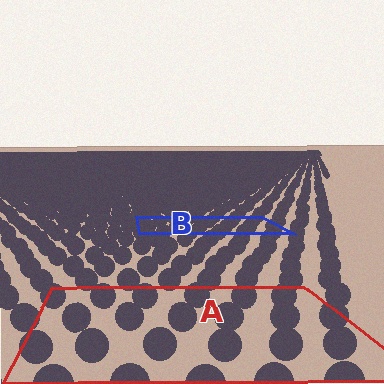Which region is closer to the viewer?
Region A is closer. The texture elements there are larger and more spread out.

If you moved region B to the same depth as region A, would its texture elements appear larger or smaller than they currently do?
They would appear larger. At a closer depth, the same texture elements are projected at a bigger on-screen size.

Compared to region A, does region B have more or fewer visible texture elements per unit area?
Region B has more texture elements per unit area — they are packed more densely because it is farther away.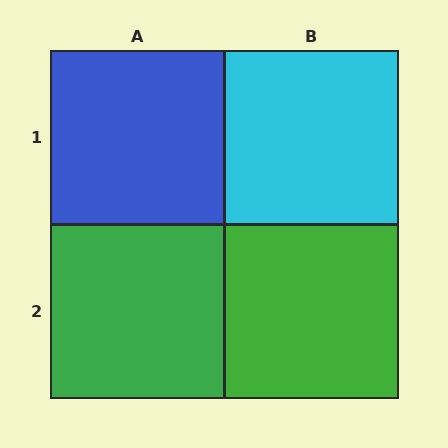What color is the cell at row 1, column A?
Blue.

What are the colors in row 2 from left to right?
Green, green.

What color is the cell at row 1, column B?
Cyan.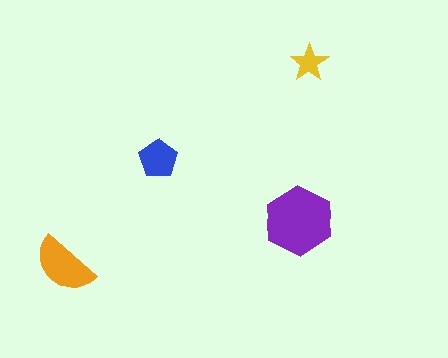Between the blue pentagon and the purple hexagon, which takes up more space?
The purple hexagon.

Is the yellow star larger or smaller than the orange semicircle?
Smaller.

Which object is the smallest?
The yellow star.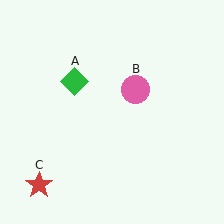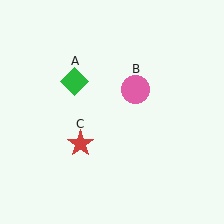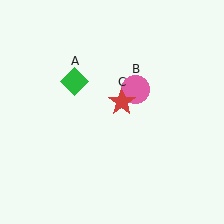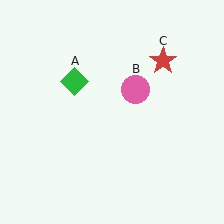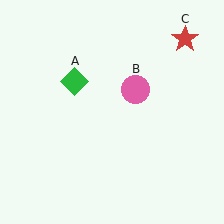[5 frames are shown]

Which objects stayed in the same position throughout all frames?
Green diamond (object A) and pink circle (object B) remained stationary.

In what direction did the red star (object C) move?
The red star (object C) moved up and to the right.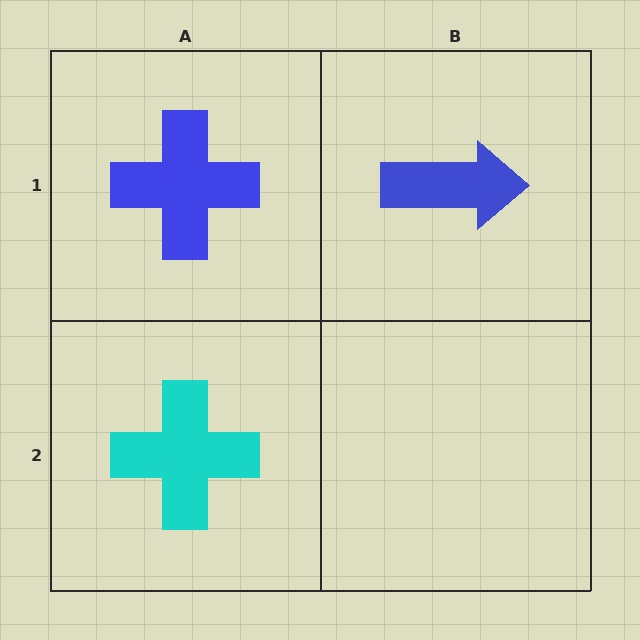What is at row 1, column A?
A blue cross.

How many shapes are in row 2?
1 shape.